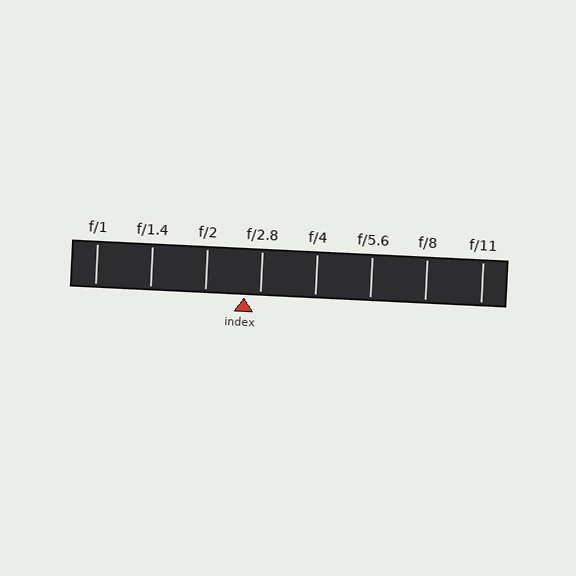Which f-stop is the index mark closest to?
The index mark is closest to f/2.8.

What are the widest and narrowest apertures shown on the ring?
The widest aperture shown is f/1 and the narrowest is f/11.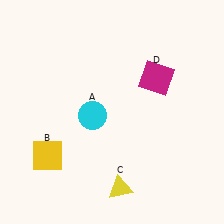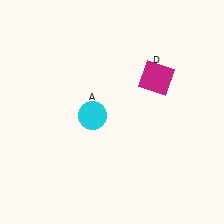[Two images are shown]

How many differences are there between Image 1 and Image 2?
There are 2 differences between the two images.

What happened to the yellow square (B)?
The yellow square (B) was removed in Image 2. It was in the bottom-left area of Image 1.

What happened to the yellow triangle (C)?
The yellow triangle (C) was removed in Image 2. It was in the bottom-right area of Image 1.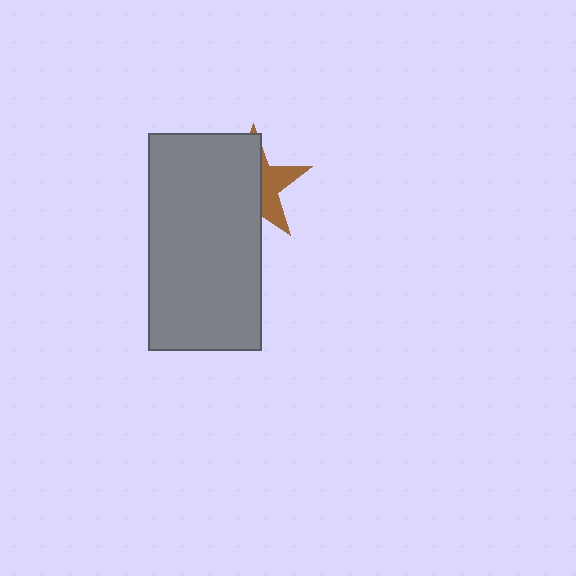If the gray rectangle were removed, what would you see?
You would see the complete brown star.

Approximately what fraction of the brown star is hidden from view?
Roughly 62% of the brown star is hidden behind the gray rectangle.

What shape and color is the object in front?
The object in front is a gray rectangle.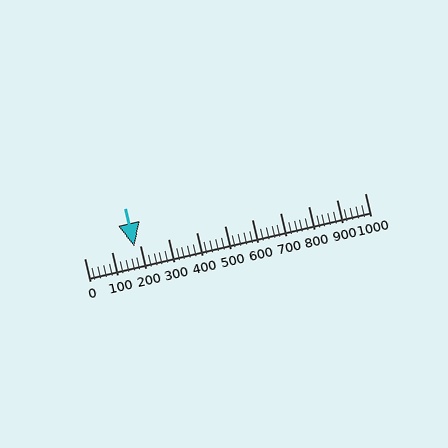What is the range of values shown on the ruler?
The ruler shows values from 0 to 1000.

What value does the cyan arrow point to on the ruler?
The cyan arrow points to approximately 178.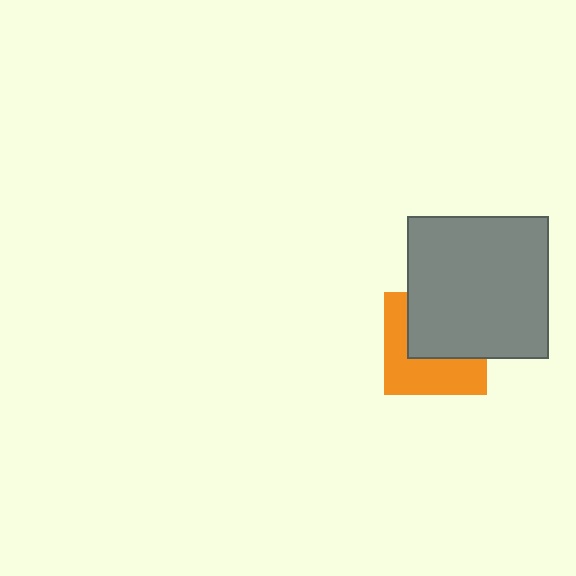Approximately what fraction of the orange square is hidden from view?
Roughly 50% of the orange square is hidden behind the gray square.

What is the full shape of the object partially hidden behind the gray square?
The partially hidden object is an orange square.